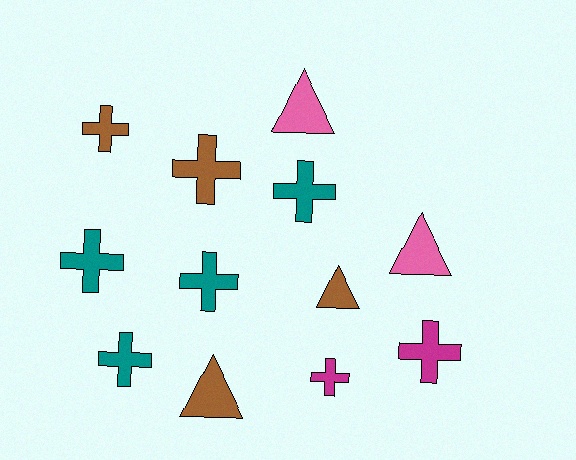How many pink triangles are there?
There are 2 pink triangles.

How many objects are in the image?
There are 12 objects.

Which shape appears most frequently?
Cross, with 8 objects.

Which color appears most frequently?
Teal, with 4 objects.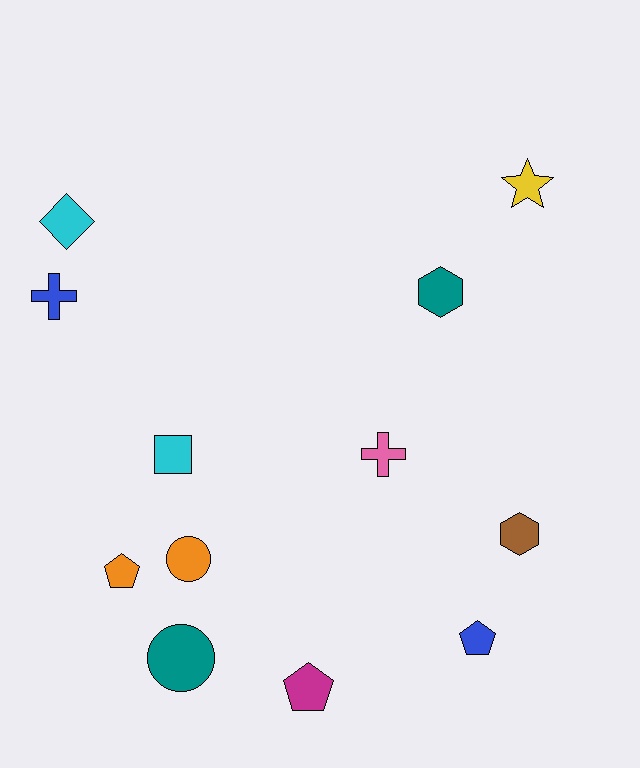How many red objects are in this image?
There are no red objects.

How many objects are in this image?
There are 12 objects.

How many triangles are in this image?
There are no triangles.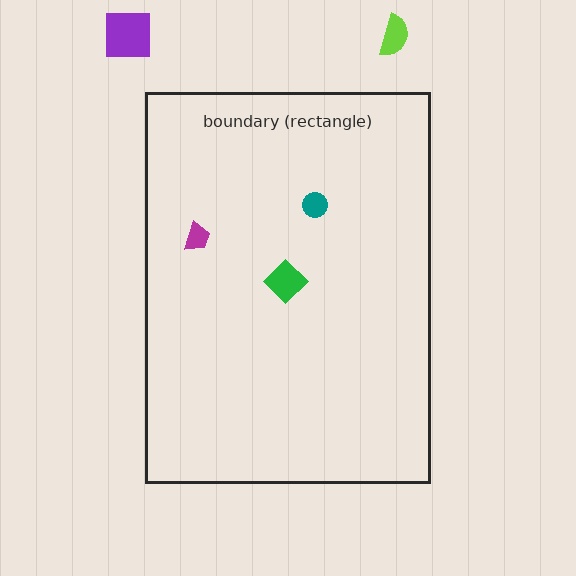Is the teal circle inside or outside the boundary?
Inside.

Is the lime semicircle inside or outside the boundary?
Outside.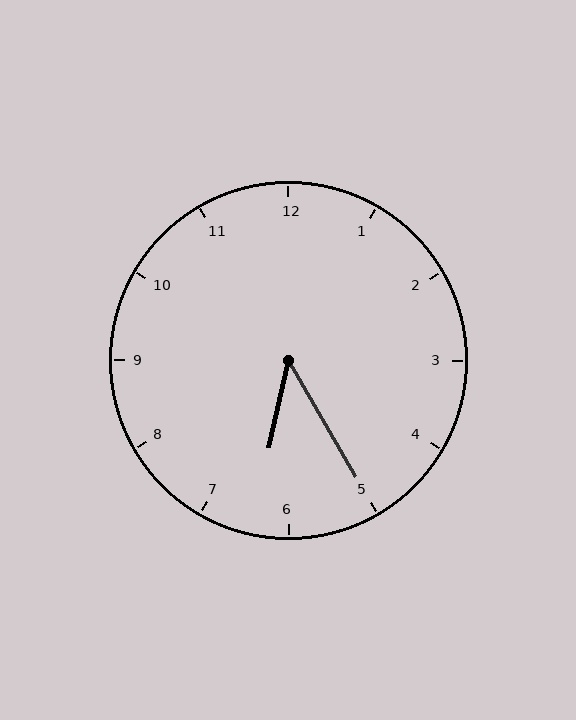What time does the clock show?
6:25.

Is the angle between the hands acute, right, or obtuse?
It is acute.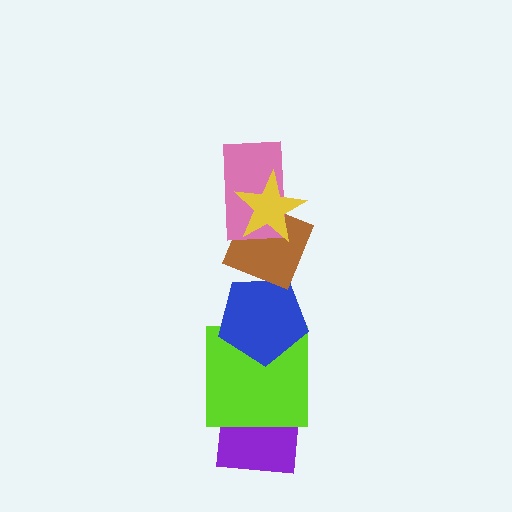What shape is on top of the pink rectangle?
The yellow star is on top of the pink rectangle.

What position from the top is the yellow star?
The yellow star is 1st from the top.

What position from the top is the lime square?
The lime square is 5th from the top.